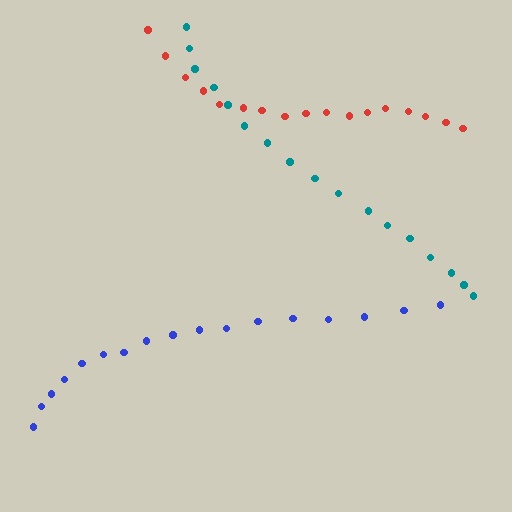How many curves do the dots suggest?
There are 3 distinct paths.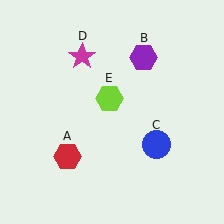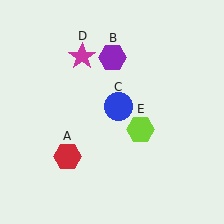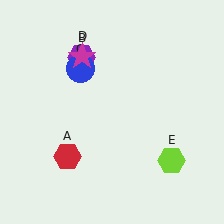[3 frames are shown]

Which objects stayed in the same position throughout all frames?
Red hexagon (object A) and magenta star (object D) remained stationary.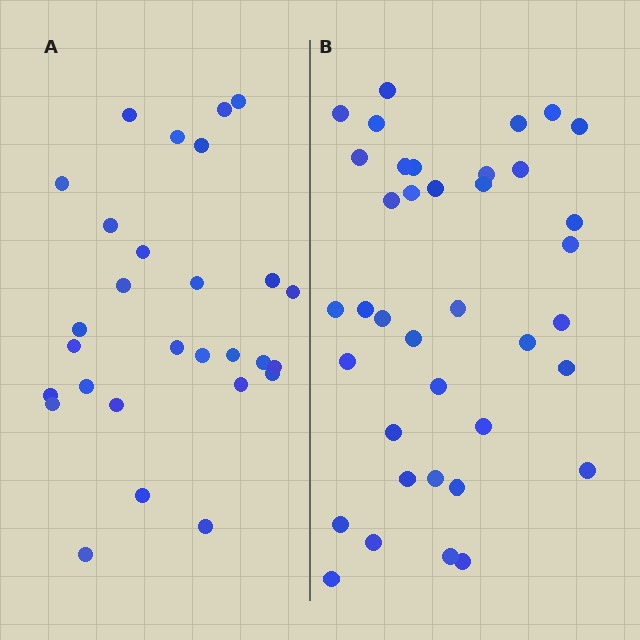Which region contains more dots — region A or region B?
Region B (the right region) has more dots.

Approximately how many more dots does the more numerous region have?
Region B has roughly 10 or so more dots than region A.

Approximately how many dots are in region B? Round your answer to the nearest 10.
About 40 dots. (The exact count is 38, which rounds to 40.)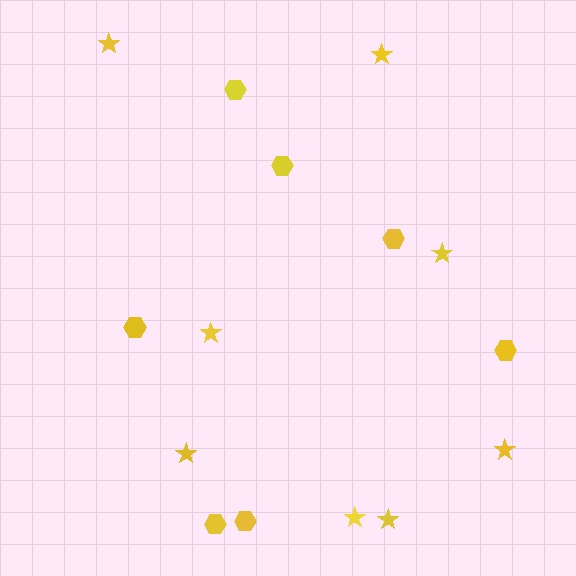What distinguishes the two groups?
There are 2 groups: one group of hexagons (7) and one group of stars (8).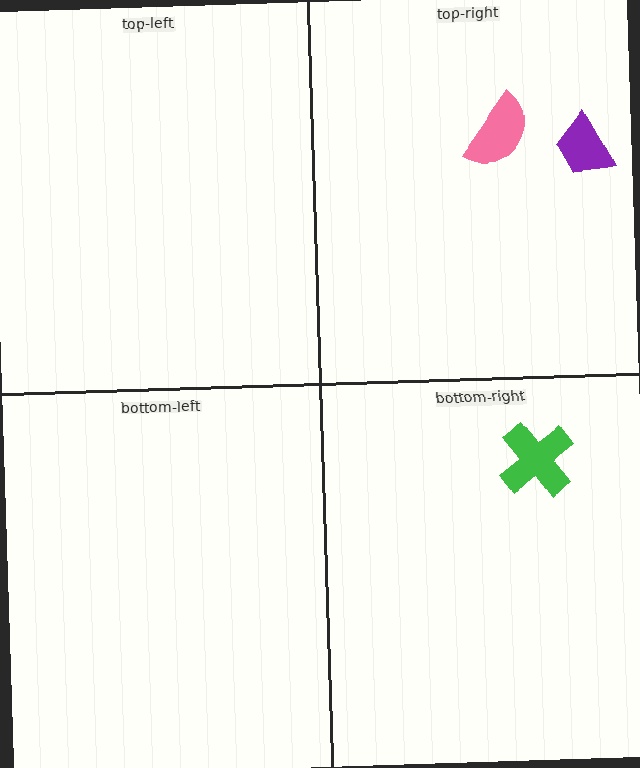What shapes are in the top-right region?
The pink semicircle, the purple trapezoid.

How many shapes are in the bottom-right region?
1.